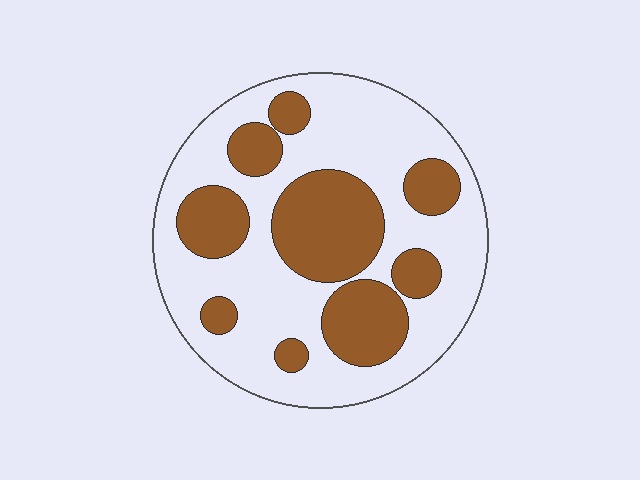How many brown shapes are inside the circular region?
9.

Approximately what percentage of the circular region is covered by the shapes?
Approximately 35%.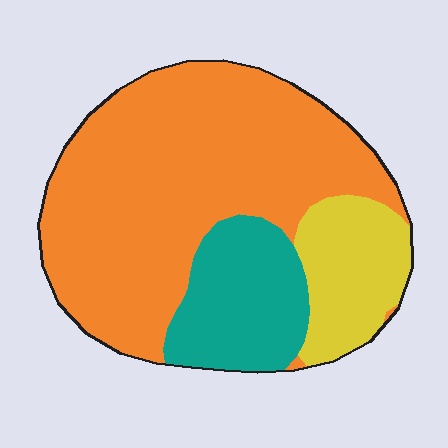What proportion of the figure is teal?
Teal covers around 20% of the figure.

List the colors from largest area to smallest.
From largest to smallest: orange, teal, yellow.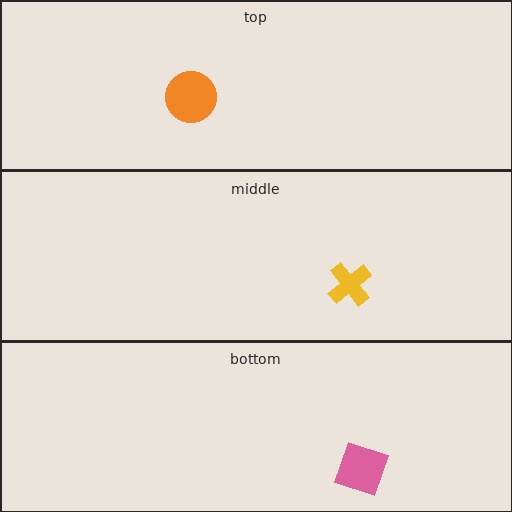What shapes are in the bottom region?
The pink diamond.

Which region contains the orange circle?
The top region.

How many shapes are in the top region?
1.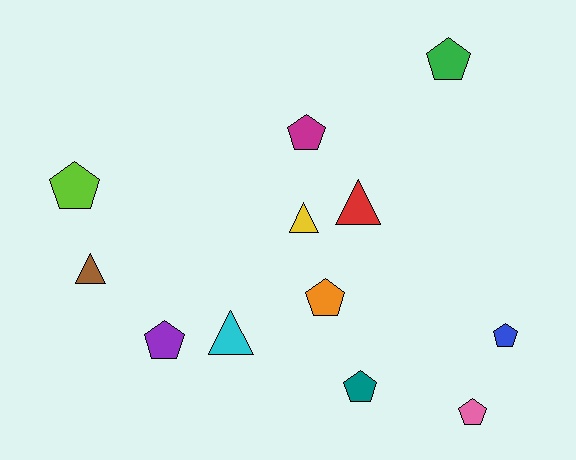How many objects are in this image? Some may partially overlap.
There are 12 objects.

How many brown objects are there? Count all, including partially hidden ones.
There is 1 brown object.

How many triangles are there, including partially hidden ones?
There are 4 triangles.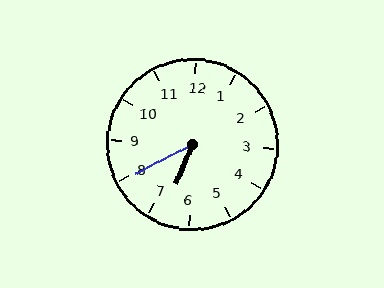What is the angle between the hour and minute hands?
Approximately 40 degrees.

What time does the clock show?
6:40.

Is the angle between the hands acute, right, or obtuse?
It is acute.